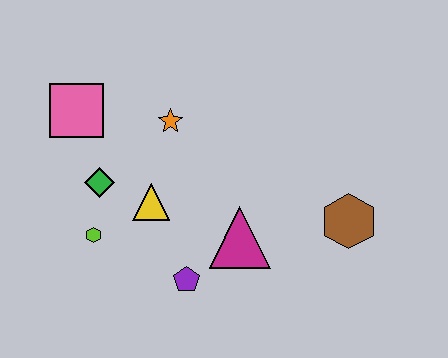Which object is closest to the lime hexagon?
The green diamond is closest to the lime hexagon.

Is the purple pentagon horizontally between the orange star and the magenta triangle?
Yes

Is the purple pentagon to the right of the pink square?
Yes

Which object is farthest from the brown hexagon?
The pink square is farthest from the brown hexagon.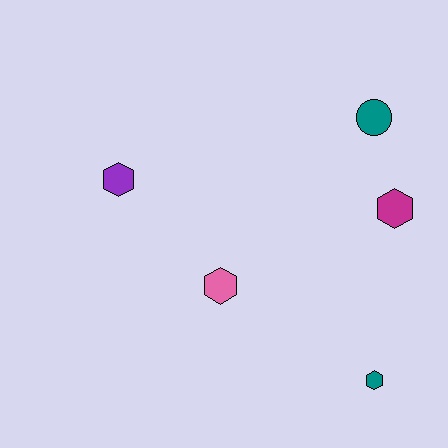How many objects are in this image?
There are 5 objects.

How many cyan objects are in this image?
There are no cyan objects.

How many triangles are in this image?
There are no triangles.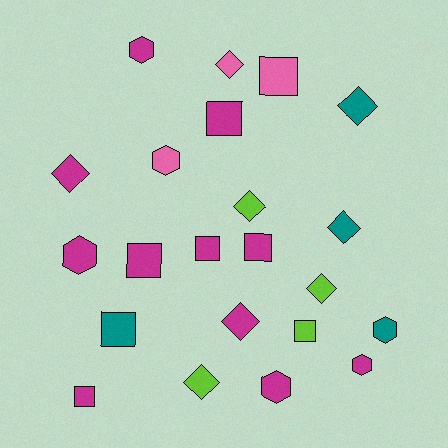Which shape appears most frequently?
Diamond, with 8 objects.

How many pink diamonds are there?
There is 1 pink diamond.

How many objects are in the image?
There are 22 objects.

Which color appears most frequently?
Magenta, with 11 objects.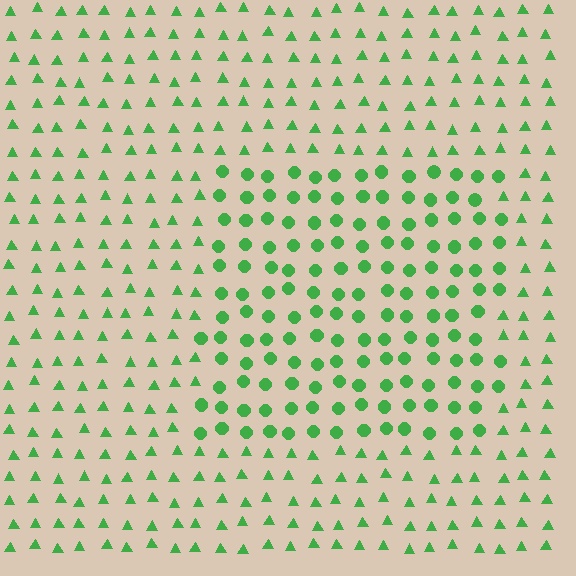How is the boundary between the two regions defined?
The boundary is defined by a change in element shape: circles inside vs. triangles outside. All elements share the same color and spacing.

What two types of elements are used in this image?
The image uses circles inside the rectangle region and triangles outside it.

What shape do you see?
I see a rectangle.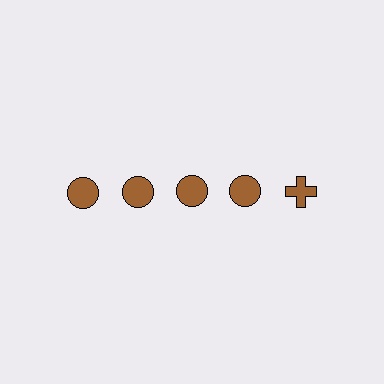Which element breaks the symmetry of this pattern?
The brown cross in the top row, rightmost column breaks the symmetry. All other shapes are brown circles.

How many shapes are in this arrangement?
There are 5 shapes arranged in a grid pattern.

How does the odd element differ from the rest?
It has a different shape: cross instead of circle.